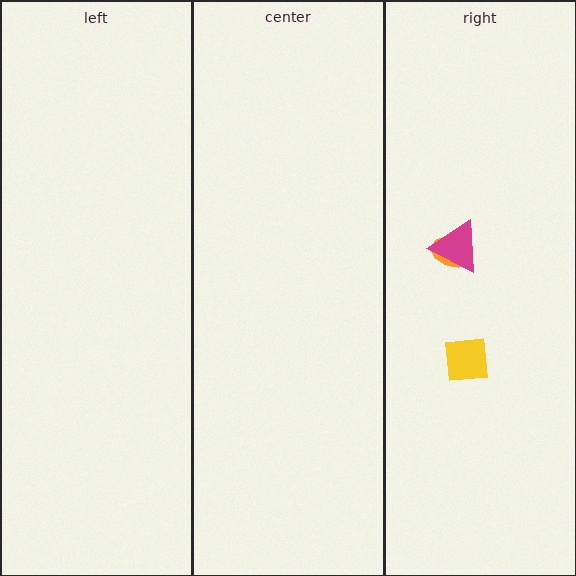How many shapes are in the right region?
3.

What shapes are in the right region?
The yellow square, the orange ellipse, the magenta triangle.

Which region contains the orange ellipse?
The right region.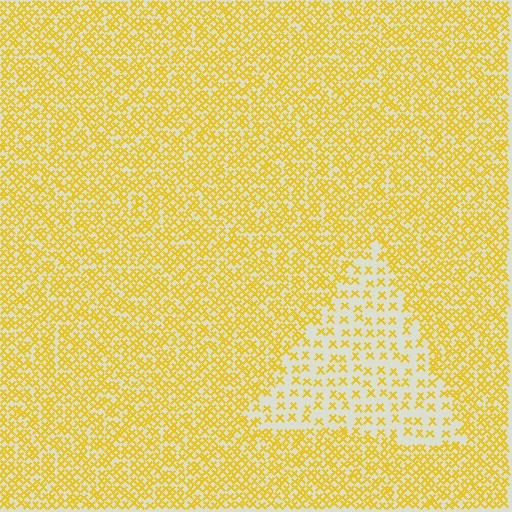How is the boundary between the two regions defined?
The boundary is defined by a change in element density (approximately 2.4x ratio). All elements are the same color, size, and shape.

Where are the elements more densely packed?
The elements are more densely packed outside the triangle boundary.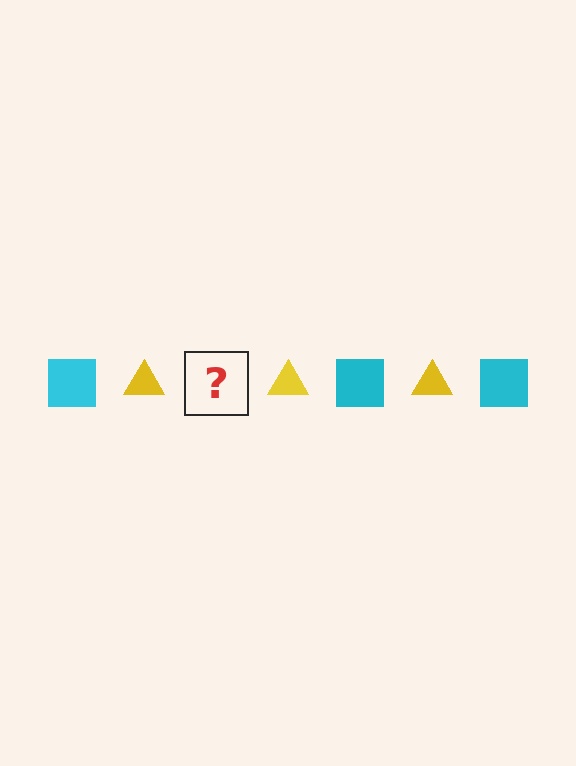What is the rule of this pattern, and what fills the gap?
The rule is that the pattern alternates between cyan square and yellow triangle. The gap should be filled with a cyan square.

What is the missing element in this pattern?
The missing element is a cyan square.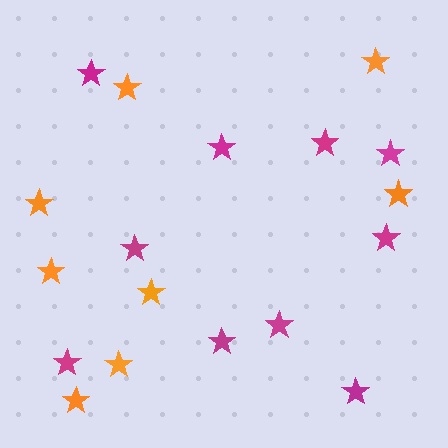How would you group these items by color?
There are 2 groups: one group of orange stars (8) and one group of magenta stars (10).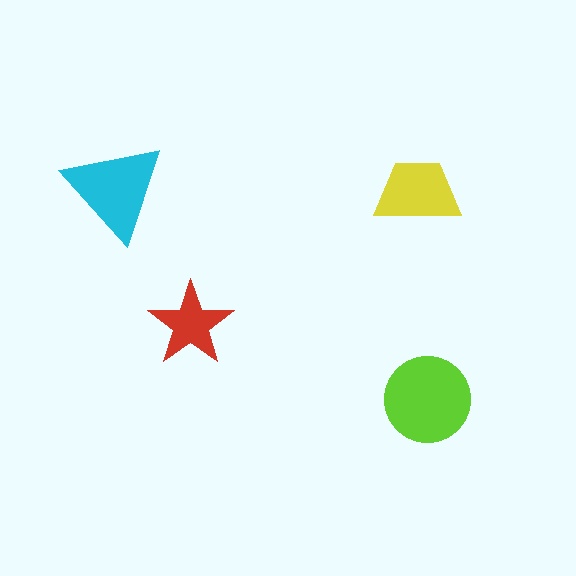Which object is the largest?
The lime circle.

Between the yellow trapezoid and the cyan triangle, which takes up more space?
The cyan triangle.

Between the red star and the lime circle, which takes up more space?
The lime circle.